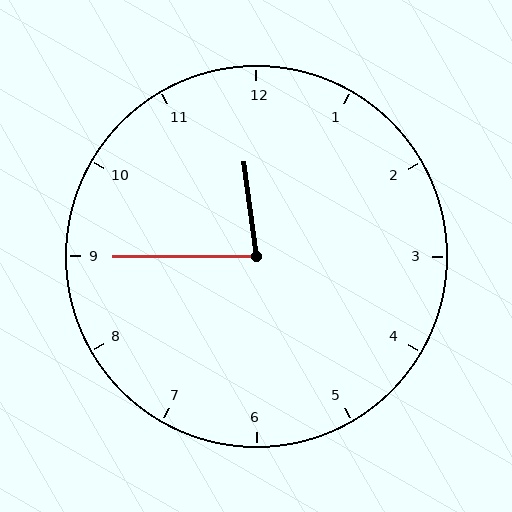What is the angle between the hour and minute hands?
Approximately 82 degrees.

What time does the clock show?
11:45.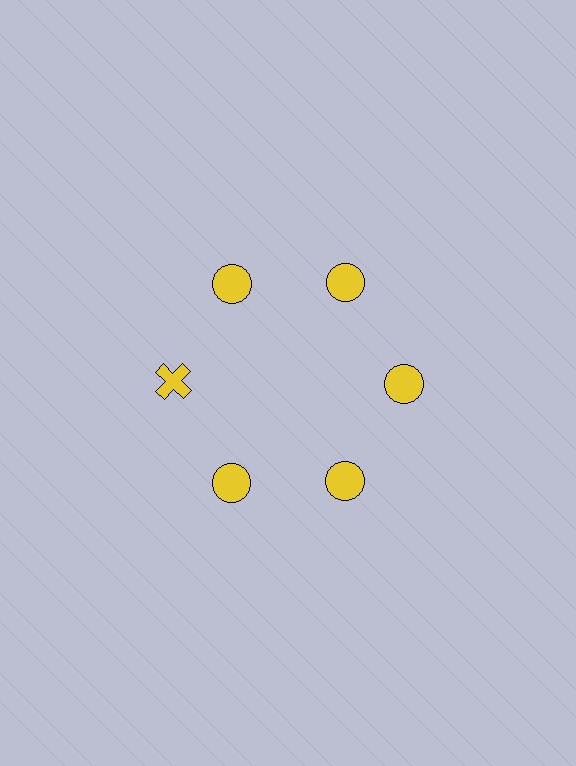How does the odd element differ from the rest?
It has a different shape: cross instead of circle.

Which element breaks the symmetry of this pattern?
The yellow cross at roughly the 9 o'clock position breaks the symmetry. All other shapes are yellow circles.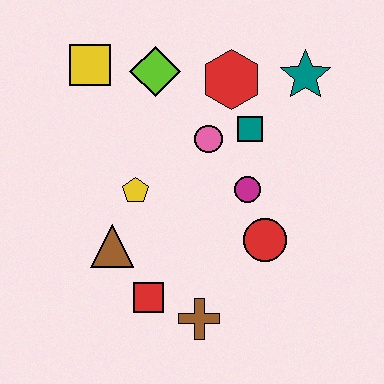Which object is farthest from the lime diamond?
The brown cross is farthest from the lime diamond.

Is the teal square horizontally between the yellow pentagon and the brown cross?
No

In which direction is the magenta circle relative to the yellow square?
The magenta circle is to the right of the yellow square.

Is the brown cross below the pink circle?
Yes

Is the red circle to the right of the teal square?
Yes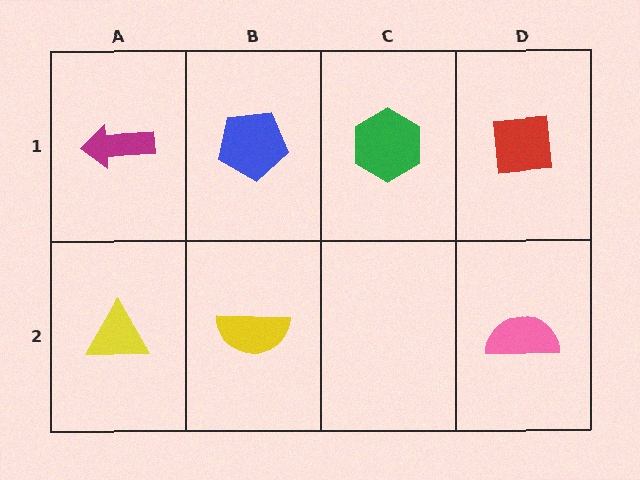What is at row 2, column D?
A pink semicircle.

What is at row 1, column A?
A magenta arrow.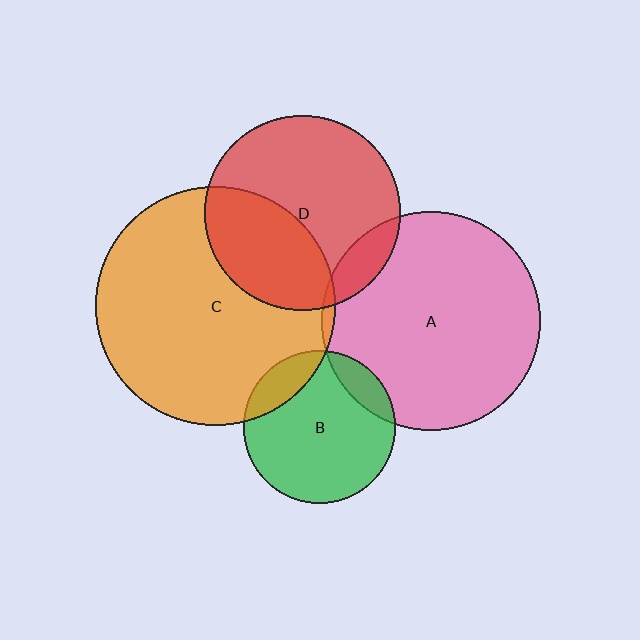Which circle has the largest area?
Circle C (orange).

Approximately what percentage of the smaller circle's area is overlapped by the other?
Approximately 10%.